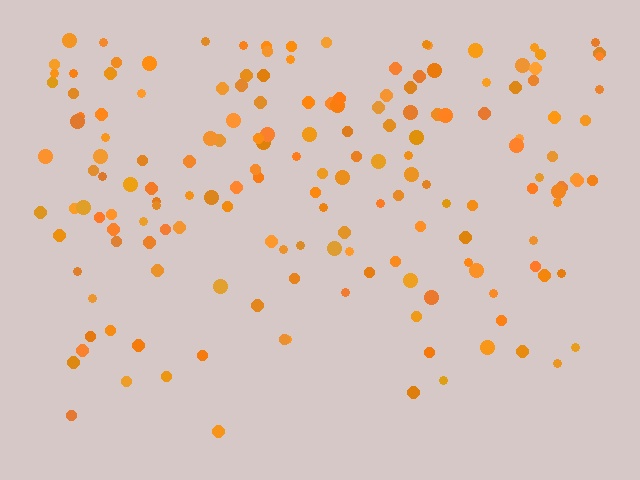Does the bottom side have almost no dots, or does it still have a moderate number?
Still a moderate number, just noticeably fewer than the top.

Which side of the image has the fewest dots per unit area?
The bottom.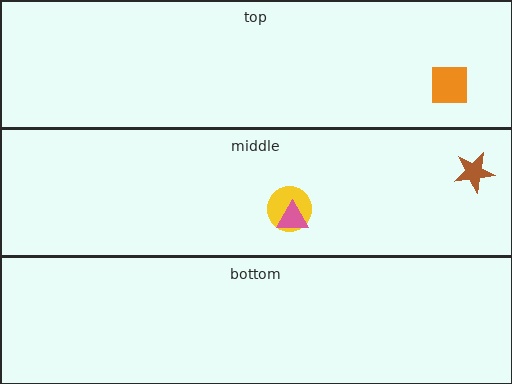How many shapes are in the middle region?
3.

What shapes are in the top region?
The orange square.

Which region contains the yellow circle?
The middle region.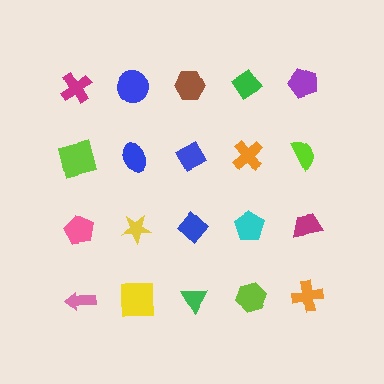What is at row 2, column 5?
A lime semicircle.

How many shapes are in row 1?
5 shapes.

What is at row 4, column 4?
A lime hexagon.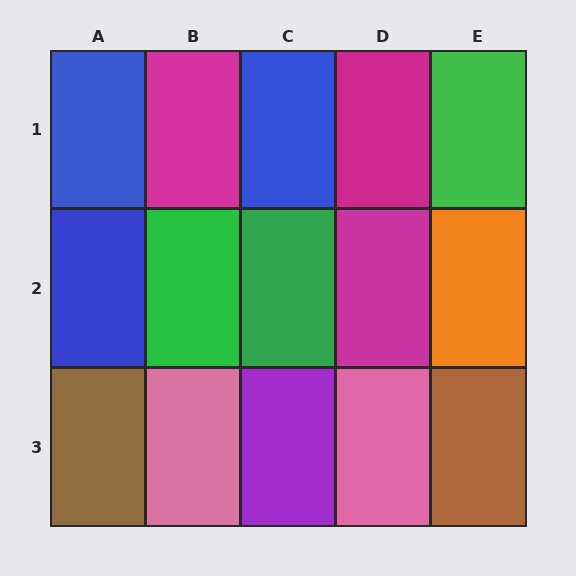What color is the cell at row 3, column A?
Brown.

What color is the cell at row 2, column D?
Magenta.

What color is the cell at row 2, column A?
Blue.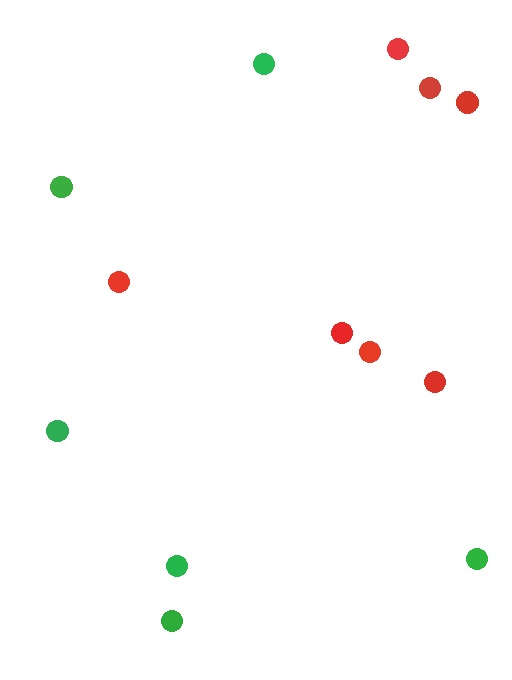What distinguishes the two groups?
There are 2 groups: one group of red circles (7) and one group of green circles (6).